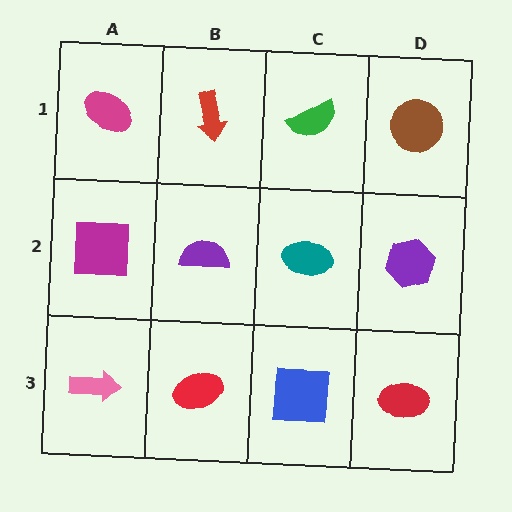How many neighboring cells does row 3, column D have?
2.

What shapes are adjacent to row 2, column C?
A green semicircle (row 1, column C), a blue square (row 3, column C), a purple semicircle (row 2, column B), a purple hexagon (row 2, column D).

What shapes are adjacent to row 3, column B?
A purple semicircle (row 2, column B), a pink arrow (row 3, column A), a blue square (row 3, column C).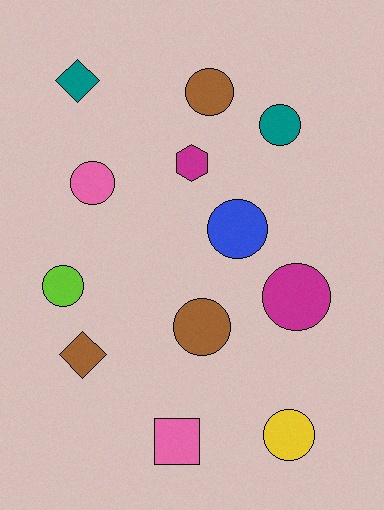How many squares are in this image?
There is 1 square.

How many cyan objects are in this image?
There are no cyan objects.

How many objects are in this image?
There are 12 objects.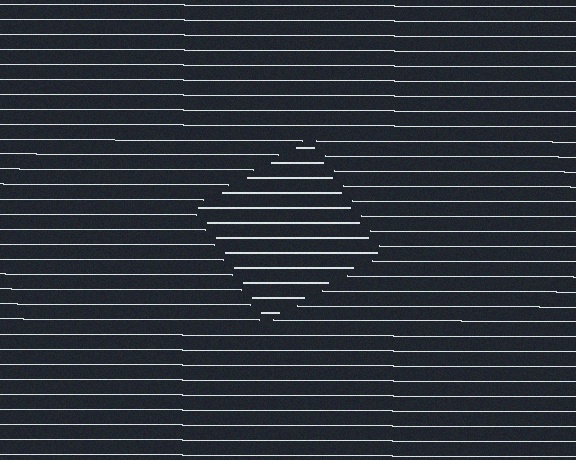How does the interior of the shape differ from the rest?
The interior of the shape contains the same grating, shifted by half a period — the contour is defined by the phase discontinuity where line-ends from the inner and outer gratings abut.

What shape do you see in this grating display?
An illusory square. The interior of the shape contains the same grating, shifted by half a period — the contour is defined by the phase discontinuity where line-ends from the inner and outer gratings abut.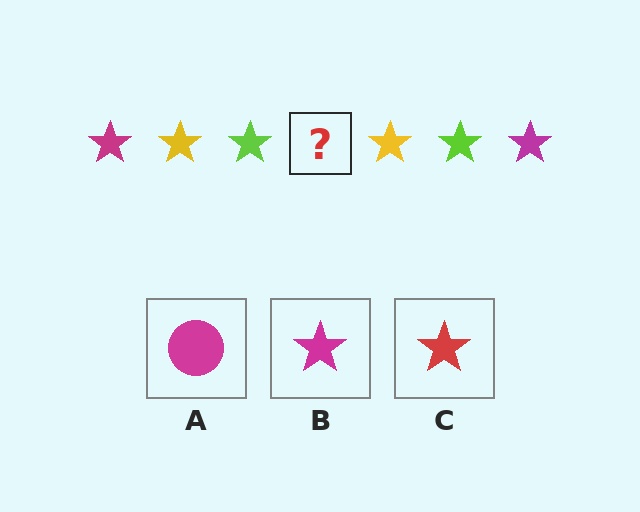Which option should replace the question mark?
Option B.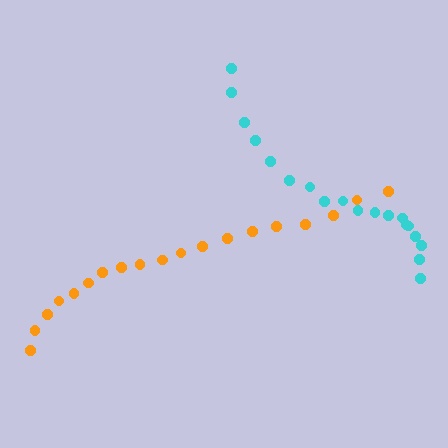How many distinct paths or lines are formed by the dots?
There are 2 distinct paths.